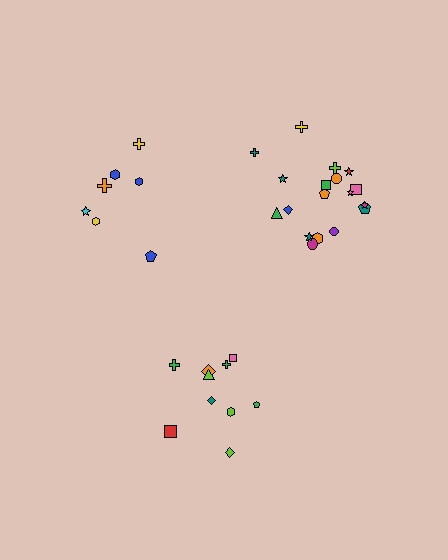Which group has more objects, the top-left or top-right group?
The top-right group.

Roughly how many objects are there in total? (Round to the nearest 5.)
Roughly 35 objects in total.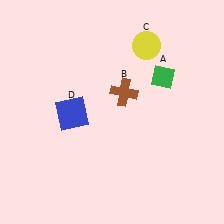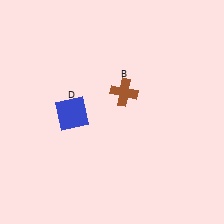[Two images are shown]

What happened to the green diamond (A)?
The green diamond (A) was removed in Image 2. It was in the top-right area of Image 1.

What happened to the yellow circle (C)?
The yellow circle (C) was removed in Image 2. It was in the top-right area of Image 1.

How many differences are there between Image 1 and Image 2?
There are 2 differences between the two images.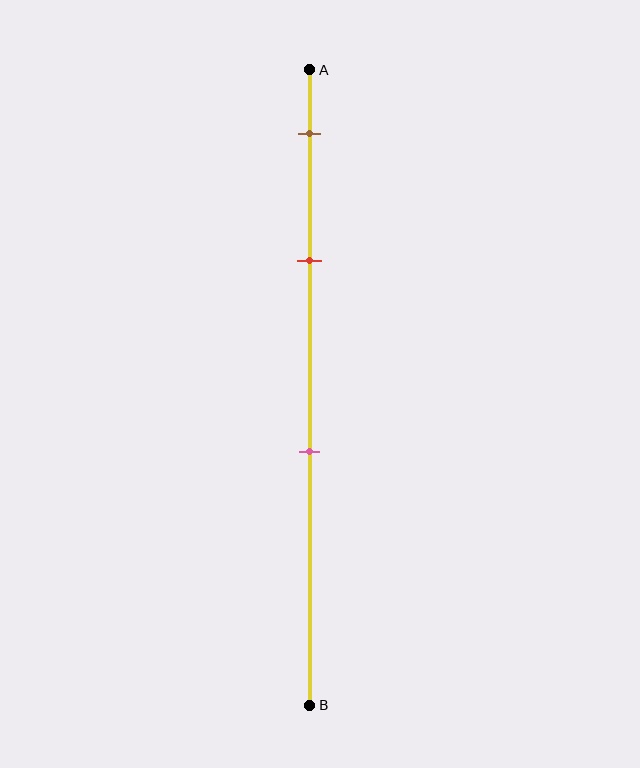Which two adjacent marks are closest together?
The brown and red marks are the closest adjacent pair.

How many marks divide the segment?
There are 3 marks dividing the segment.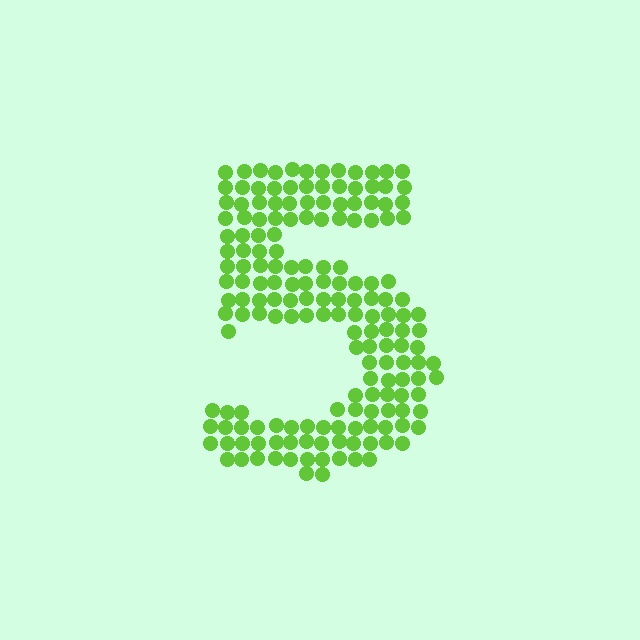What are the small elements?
The small elements are circles.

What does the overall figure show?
The overall figure shows the digit 5.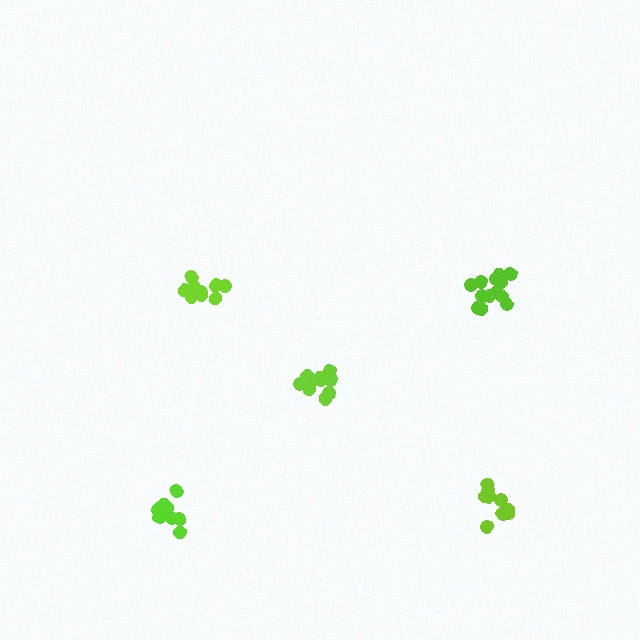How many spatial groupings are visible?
There are 5 spatial groupings.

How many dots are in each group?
Group 1: 12 dots, Group 2: 11 dots, Group 3: 10 dots, Group 4: 9 dots, Group 5: 15 dots (57 total).